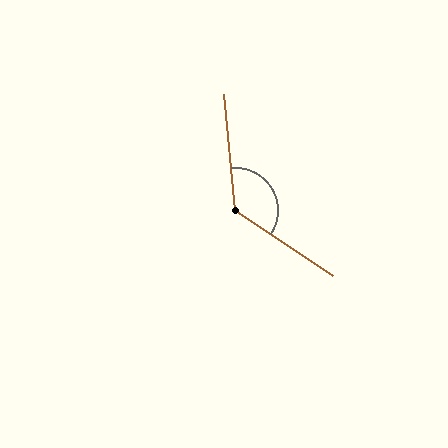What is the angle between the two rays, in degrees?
Approximately 129 degrees.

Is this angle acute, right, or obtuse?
It is obtuse.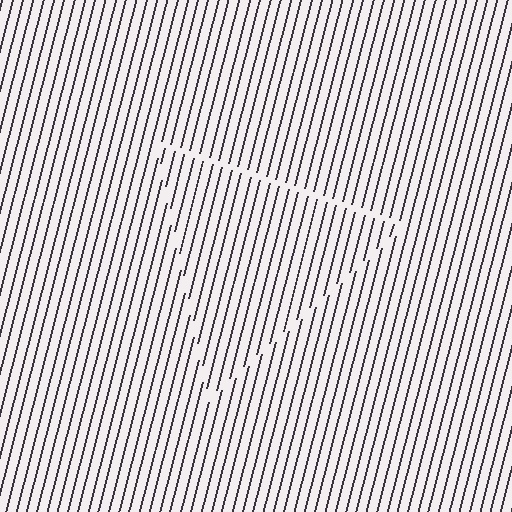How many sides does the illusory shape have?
3 sides — the line-ends trace a triangle.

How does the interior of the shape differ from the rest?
The interior of the shape contains the same grating, shifted by half a period — the contour is defined by the phase discontinuity where line-ends from the inner and outer gratings abut.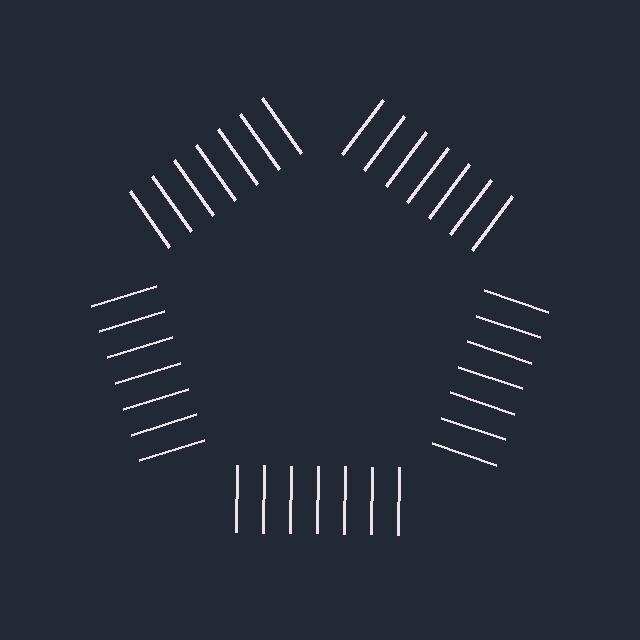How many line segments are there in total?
35 — 7 along each of the 5 edges.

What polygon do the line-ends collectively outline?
An illusory pentagon — the line segments terminate on its edges but no continuous stroke is drawn.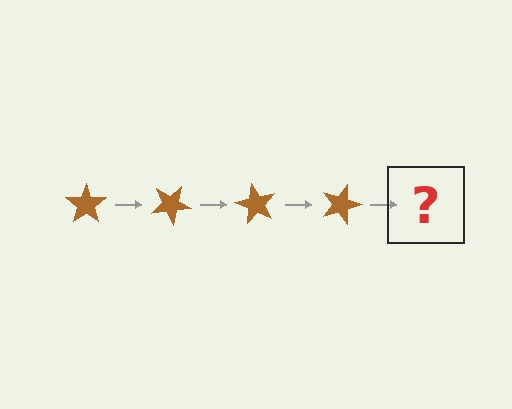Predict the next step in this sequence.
The next step is a brown star rotated 120 degrees.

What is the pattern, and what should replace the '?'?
The pattern is that the star rotates 30 degrees each step. The '?' should be a brown star rotated 120 degrees.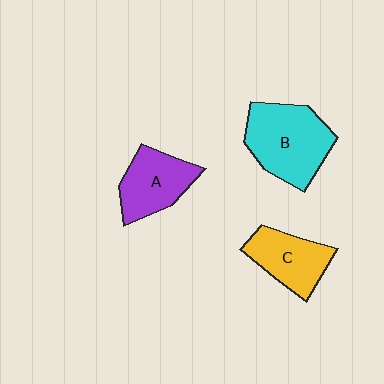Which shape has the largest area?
Shape B (cyan).